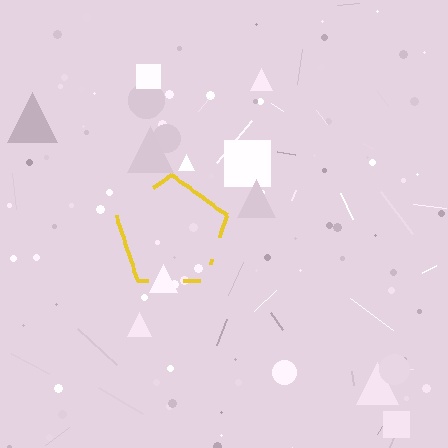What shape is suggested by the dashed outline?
The dashed outline suggests a pentagon.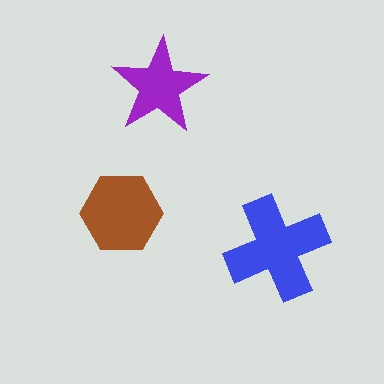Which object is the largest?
The blue cross.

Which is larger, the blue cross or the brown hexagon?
The blue cross.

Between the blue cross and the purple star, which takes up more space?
The blue cross.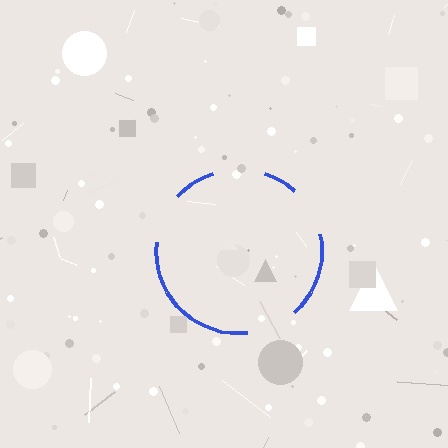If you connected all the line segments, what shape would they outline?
They would outline a circle.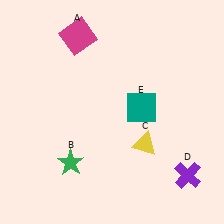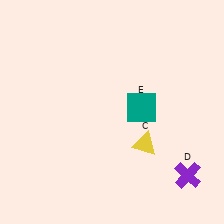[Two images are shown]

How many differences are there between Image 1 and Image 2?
There are 2 differences between the two images.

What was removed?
The magenta square (A), the green star (B) were removed in Image 2.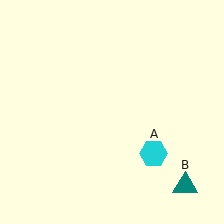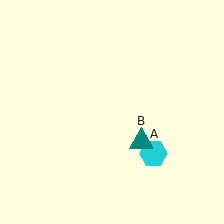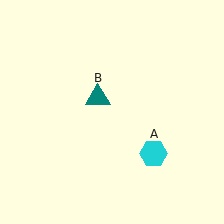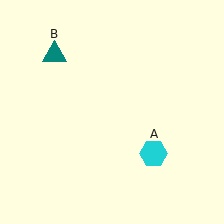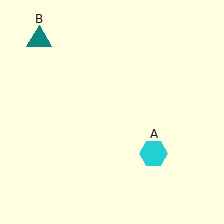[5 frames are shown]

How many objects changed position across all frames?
1 object changed position: teal triangle (object B).